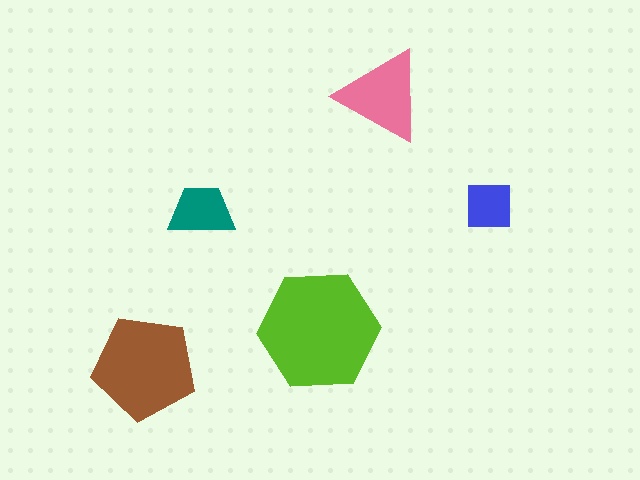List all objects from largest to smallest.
The lime hexagon, the brown pentagon, the pink triangle, the teal trapezoid, the blue square.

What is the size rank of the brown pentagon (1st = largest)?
2nd.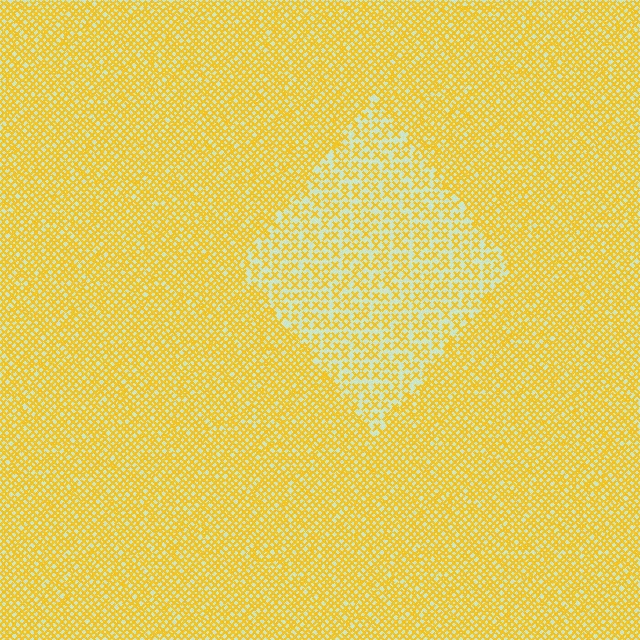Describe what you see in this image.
The image contains small yellow elements arranged at two different densities. A diamond-shaped region is visible where the elements are less densely packed than the surrounding area.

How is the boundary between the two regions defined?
The boundary is defined by a change in element density (approximately 1.9x ratio). All elements are the same color, size, and shape.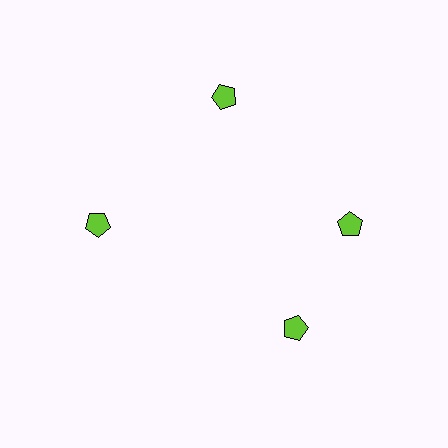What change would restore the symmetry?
The symmetry would be restored by rotating it back into even spacing with its neighbors so that all 4 pentagons sit at equal angles and equal distance from the center.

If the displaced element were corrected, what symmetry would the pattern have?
It would have 4-fold rotational symmetry — the pattern would map onto itself every 90 degrees.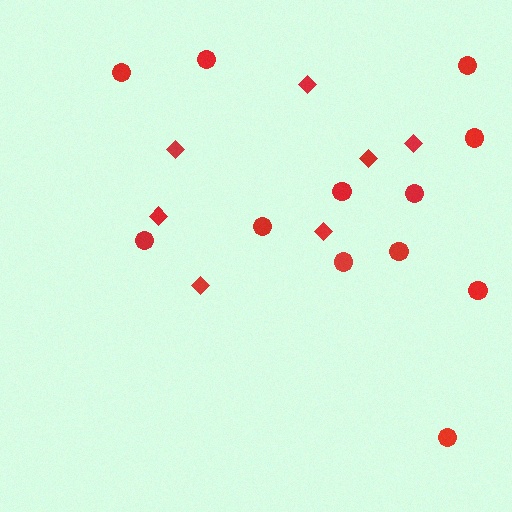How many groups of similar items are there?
There are 2 groups: one group of circles (12) and one group of diamonds (7).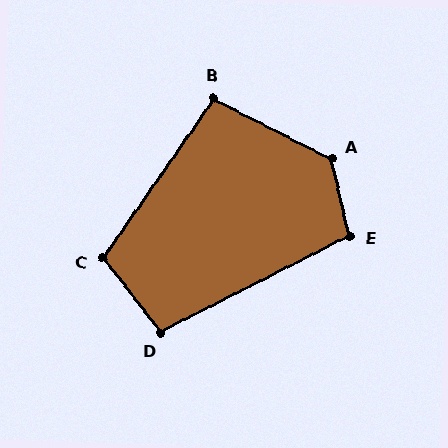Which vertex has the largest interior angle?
A, at approximately 130 degrees.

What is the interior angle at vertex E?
Approximately 104 degrees (obtuse).